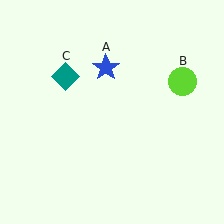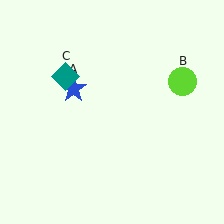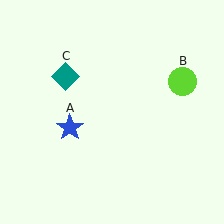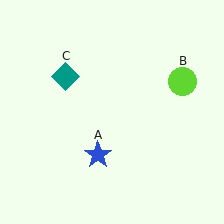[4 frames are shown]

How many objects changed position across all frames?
1 object changed position: blue star (object A).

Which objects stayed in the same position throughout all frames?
Lime circle (object B) and teal diamond (object C) remained stationary.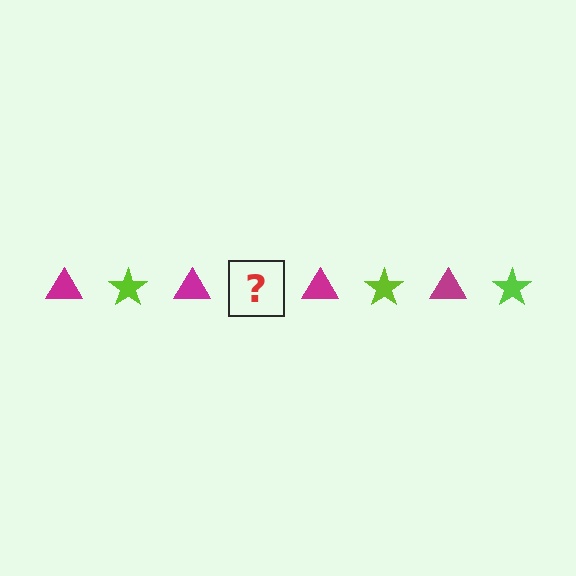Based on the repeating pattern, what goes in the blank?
The blank should be a lime star.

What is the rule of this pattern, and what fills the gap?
The rule is that the pattern alternates between magenta triangle and lime star. The gap should be filled with a lime star.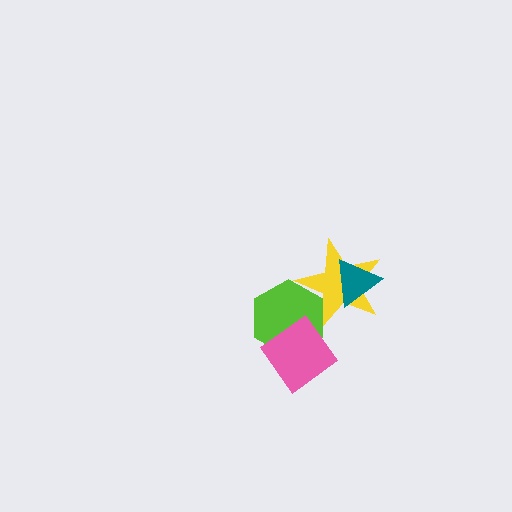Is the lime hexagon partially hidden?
Yes, it is partially covered by another shape.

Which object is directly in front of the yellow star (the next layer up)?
The teal triangle is directly in front of the yellow star.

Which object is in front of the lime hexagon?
The pink diamond is in front of the lime hexagon.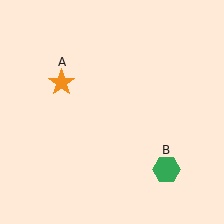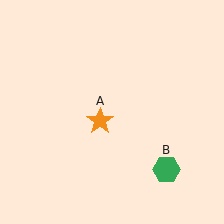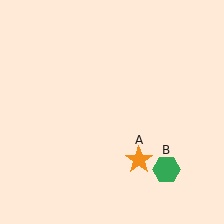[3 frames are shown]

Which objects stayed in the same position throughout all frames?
Green hexagon (object B) remained stationary.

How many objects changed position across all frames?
1 object changed position: orange star (object A).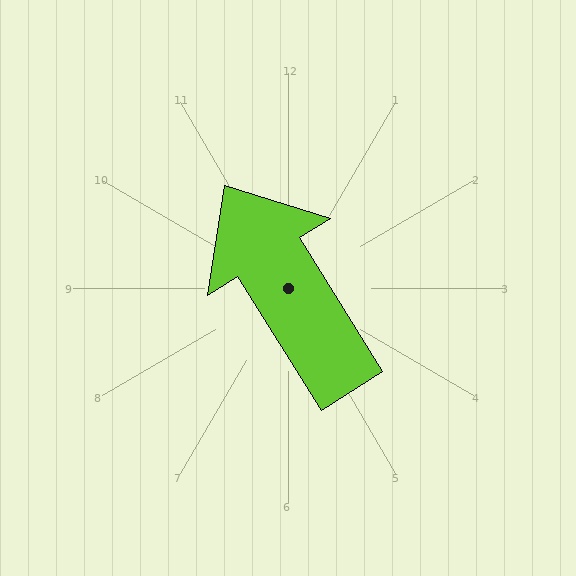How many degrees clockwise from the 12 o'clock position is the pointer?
Approximately 328 degrees.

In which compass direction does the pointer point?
Northwest.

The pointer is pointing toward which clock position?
Roughly 11 o'clock.